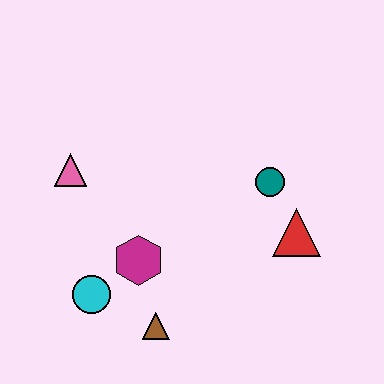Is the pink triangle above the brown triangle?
Yes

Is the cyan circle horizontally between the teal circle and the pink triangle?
Yes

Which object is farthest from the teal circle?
The cyan circle is farthest from the teal circle.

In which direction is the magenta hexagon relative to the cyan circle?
The magenta hexagon is to the right of the cyan circle.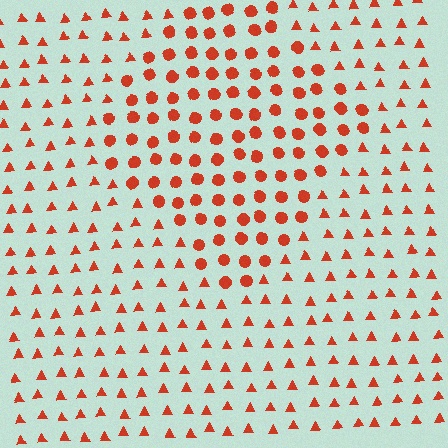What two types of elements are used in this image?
The image uses circles inside the diamond region and triangles outside it.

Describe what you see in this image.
The image is filled with small red elements arranged in a uniform grid. A diamond-shaped region contains circles, while the surrounding area contains triangles. The boundary is defined purely by the change in element shape.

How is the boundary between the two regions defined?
The boundary is defined by a change in element shape: circles inside vs. triangles outside. All elements share the same color and spacing.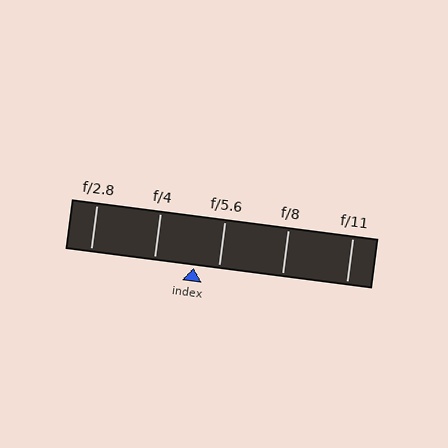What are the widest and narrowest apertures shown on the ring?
The widest aperture shown is f/2.8 and the narrowest is f/11.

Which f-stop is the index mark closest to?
The index mark is closest to f/5.6.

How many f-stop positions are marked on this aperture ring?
There are 5 f-stop positions marked.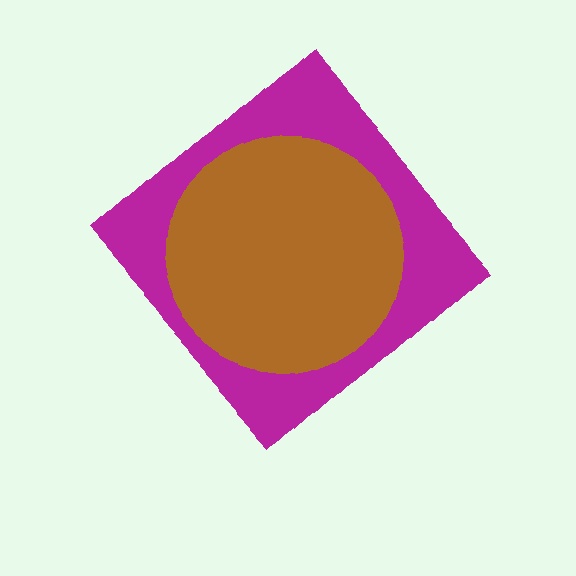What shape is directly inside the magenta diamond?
The brown circle.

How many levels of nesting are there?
2.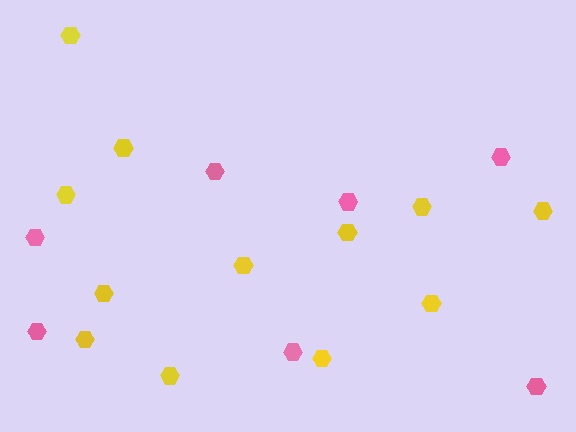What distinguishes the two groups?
There are 2 groups: one group of pink hexagons (7) and one group of yellow hexagons (12).